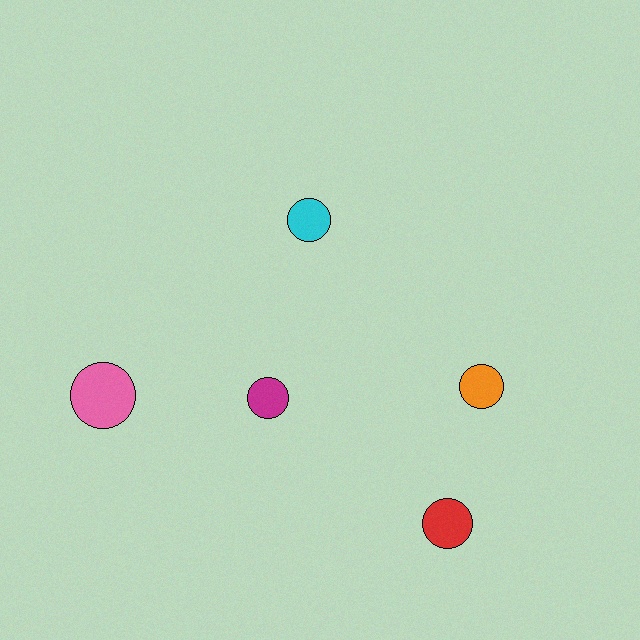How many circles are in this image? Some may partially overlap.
There are 5 circles.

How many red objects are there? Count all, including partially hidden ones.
There is 1 red object.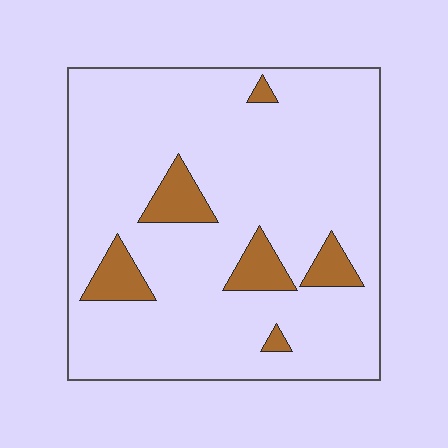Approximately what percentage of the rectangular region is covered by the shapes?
Approximately 10%.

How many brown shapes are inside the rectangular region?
6.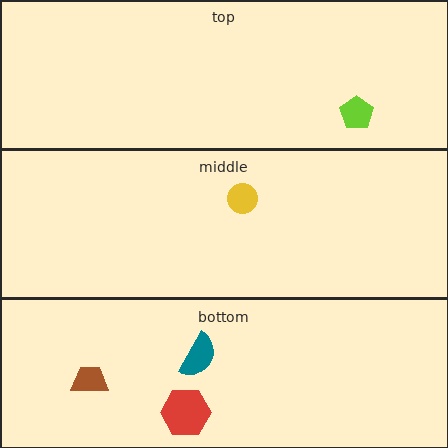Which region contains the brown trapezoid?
The bottom region.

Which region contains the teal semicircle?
The bottom region.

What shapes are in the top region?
The lime pentagon.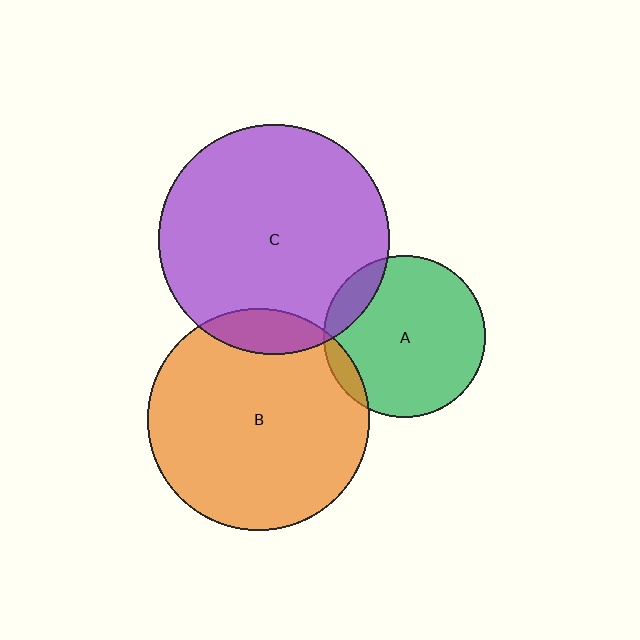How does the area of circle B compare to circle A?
Approximately 1.9 times.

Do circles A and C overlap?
Yes.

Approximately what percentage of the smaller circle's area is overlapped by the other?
Approximately 10%.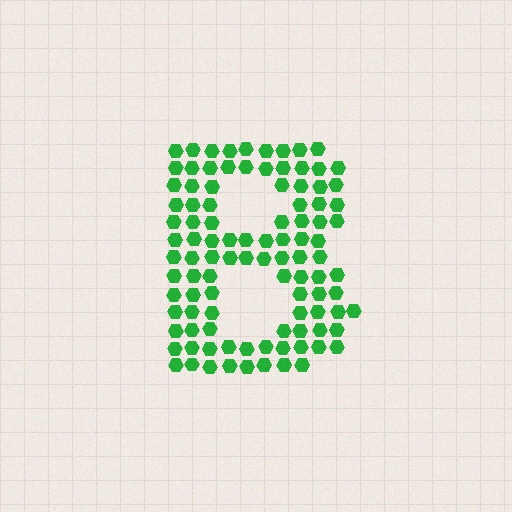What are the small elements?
The small elements are hexagons.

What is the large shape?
The large shape is the letter B.